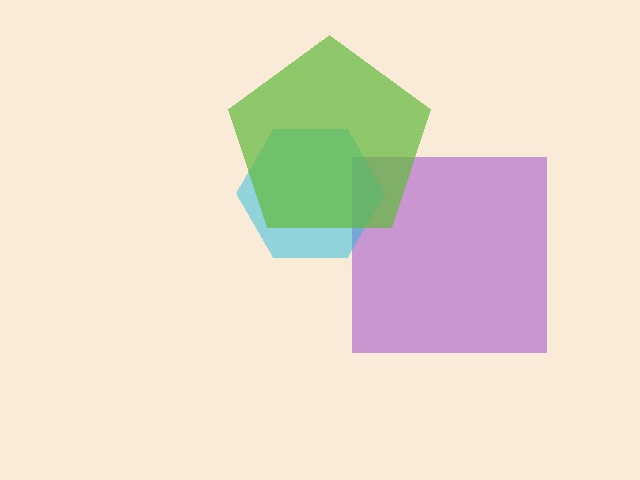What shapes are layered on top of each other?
The layered shapes are: a purple square, a cyan hexagon, a lime pentagon.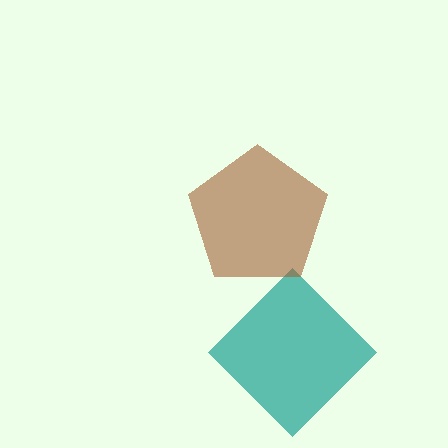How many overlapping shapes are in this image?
There are 2 overlapping shapes in the image.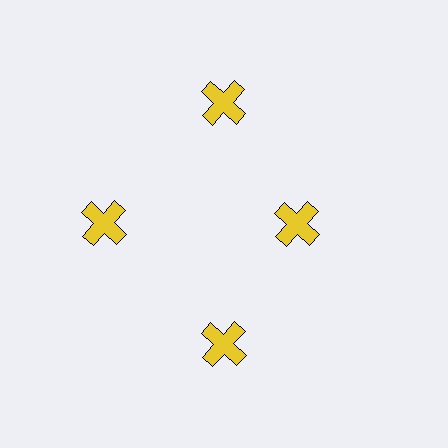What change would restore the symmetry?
The symmetry would be restored by moving it outward, back onto the ring so that all 4 crosses sit at equal angles and equal distance from the center.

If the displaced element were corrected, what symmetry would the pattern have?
It would have 4-fold rotational symmetry — the pattern would map onto itself every 90 degrees.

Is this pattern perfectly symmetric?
No. The 4 yellow crosses are arranged in a ring, but one element near the 3 o'clock position is pulled inward toward the center, breaking the 4-fold rotational symmetry.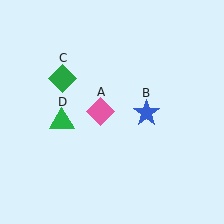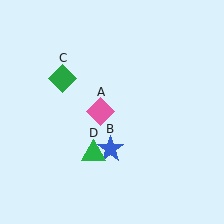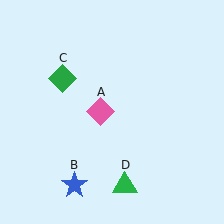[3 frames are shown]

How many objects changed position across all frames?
2 objects changed position: blue star (object B), green triangle (object D).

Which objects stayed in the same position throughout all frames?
Pink diamond (object A) and green diamond (object C) remained stationary.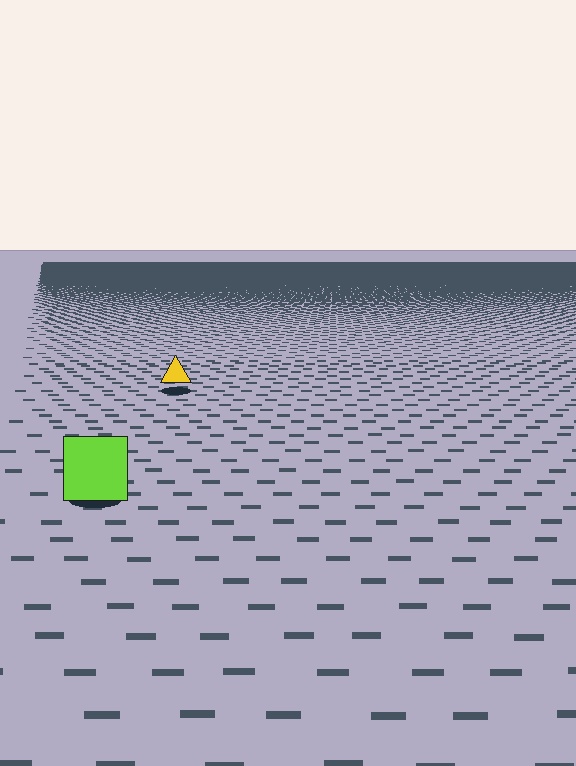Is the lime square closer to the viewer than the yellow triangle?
Yes. The lime square is closer — you can tell from the texture gradient: the ground texture is coarser near it.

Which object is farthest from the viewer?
The yellow triangle is farthest from the viewer. It appears smaller and the ground texture around it is denser.